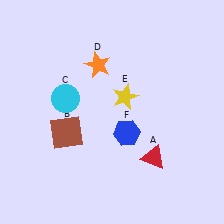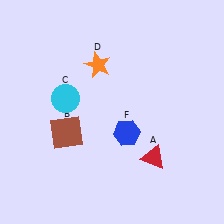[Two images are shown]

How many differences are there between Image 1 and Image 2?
There is 1 difference between the two images.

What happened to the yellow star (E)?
The yellow star (E) was removed in Image 2. It was in the top-right area of Image 1.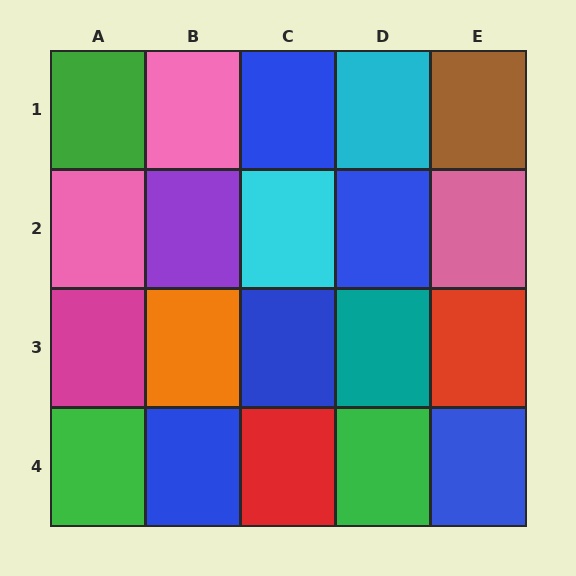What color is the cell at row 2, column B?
Purple.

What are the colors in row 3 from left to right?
Magenta, orange, blue, teal, red.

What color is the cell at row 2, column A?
Pink.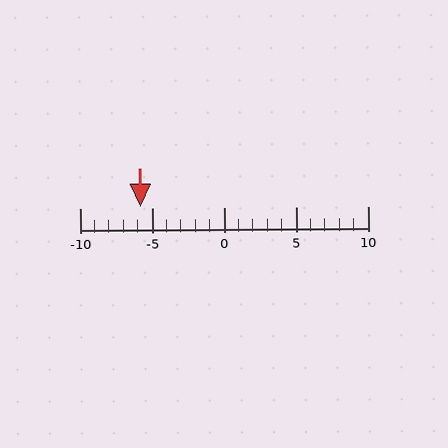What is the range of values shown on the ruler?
The ruler shows values from -10 to 10.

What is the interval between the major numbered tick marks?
The major tick marks are spaced 5 units apart.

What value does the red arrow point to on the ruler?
The red arrow points to approximately -6.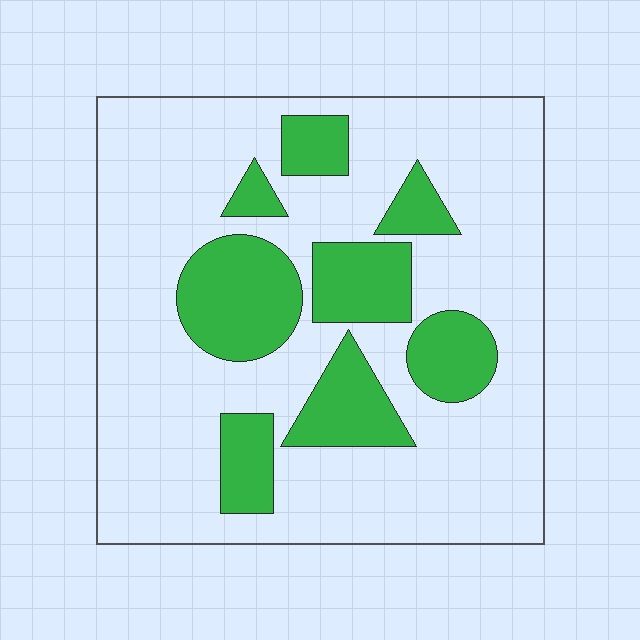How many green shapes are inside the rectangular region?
8.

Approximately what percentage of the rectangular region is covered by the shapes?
Approximately 25%.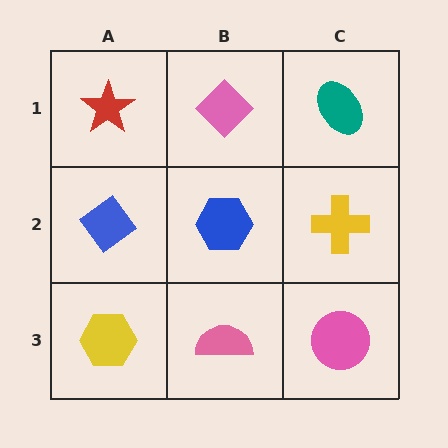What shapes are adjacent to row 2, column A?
A red star (row 1, column A), a yellow hexagon (row 3, column A), a blue hexagon (row 2, column B).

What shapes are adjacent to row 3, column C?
A yellow cross (row 2, column C), a pink semicircle (row 3, column B).